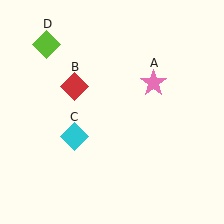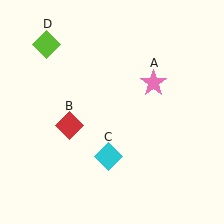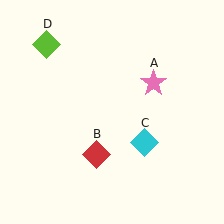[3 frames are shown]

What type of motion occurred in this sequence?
The red diamond (object B), cyan diamond (object C) rotated counterclockwise around the center of the scene.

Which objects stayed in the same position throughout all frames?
Pink star (object A) and lime diamond (object D) remained stationary.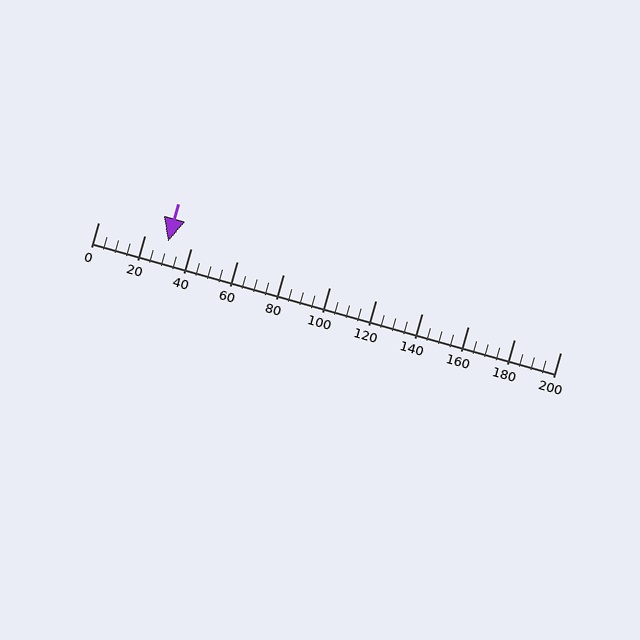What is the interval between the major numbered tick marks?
The major tick marks are spaced 20 units apart.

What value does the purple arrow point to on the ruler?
The purple arrow points to approximately 30.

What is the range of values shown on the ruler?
The ruler shows values from 0 to 200.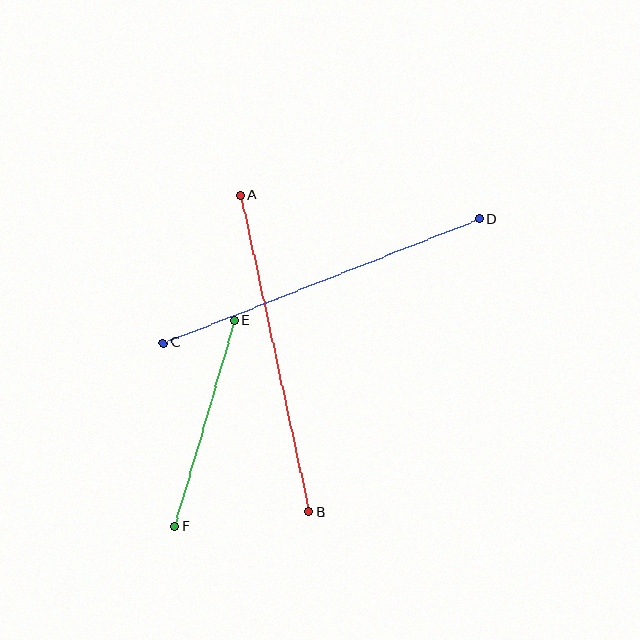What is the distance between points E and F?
The distance is approximately 215 pixels.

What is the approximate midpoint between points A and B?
The midpoint is at approximately (275, 354) pixels.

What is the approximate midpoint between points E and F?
The midpoint is at approximately (204, 423) pixels.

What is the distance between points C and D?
The distance is approximately 339 pixels.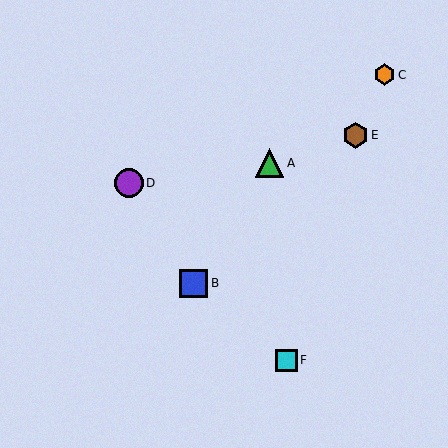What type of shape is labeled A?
Shape A is a green triangle.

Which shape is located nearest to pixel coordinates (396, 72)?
The orange hexagon (labeled C) at (384, 75) is nearest to that location.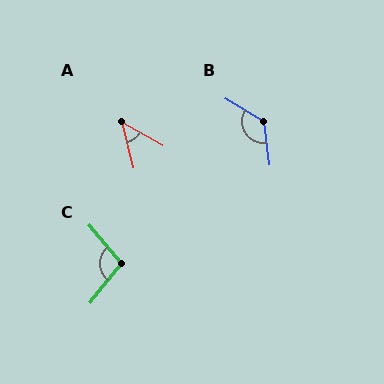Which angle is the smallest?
A, at approximately 47 degrees.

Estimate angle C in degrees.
Approximately 101 degrees.